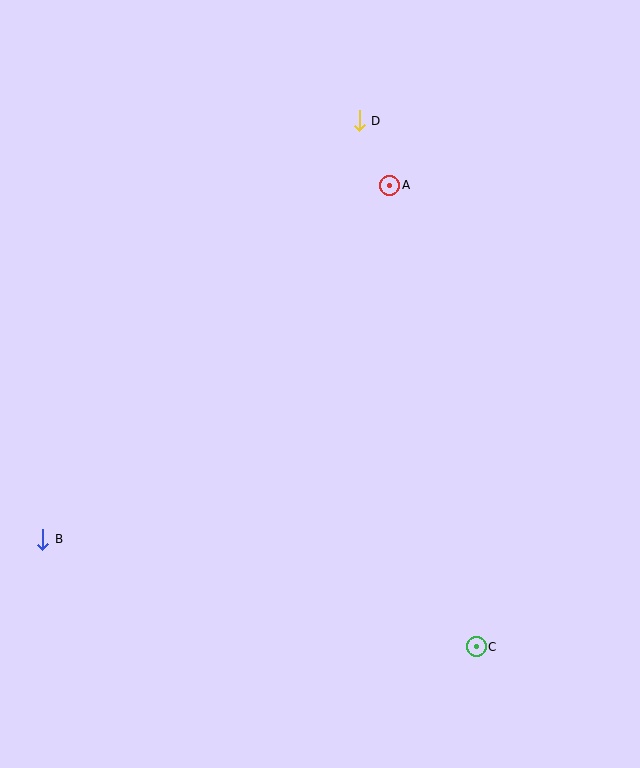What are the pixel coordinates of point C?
Point C is at (476, 647).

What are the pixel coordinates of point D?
Point D is at (359, 121).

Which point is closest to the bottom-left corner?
Point B is closest to the bottom-left corner.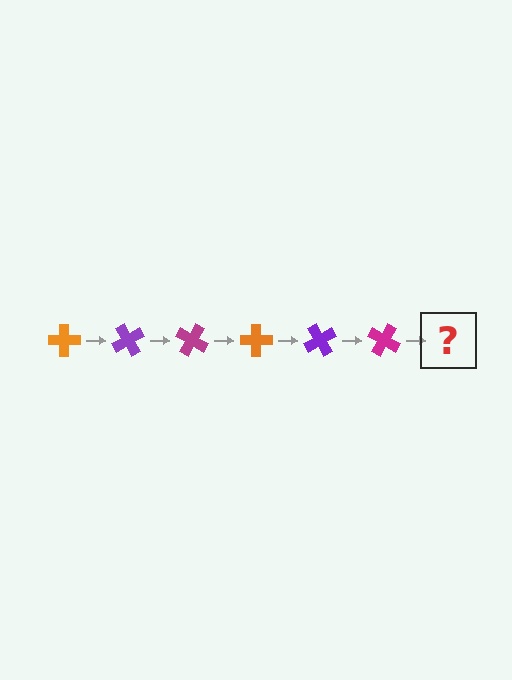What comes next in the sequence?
The next element should be an orange cross, rotated 360 degrees from the start.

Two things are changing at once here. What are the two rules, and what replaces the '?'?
The two rules are that it rotates 60 degrees each step and the color cycles through orange, purple, and magenta. The '?' should be an orange cross, rotated 360 degrees from the start.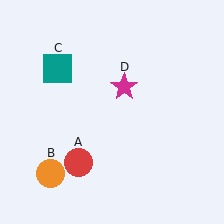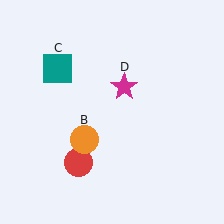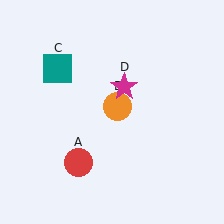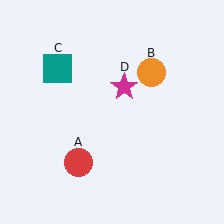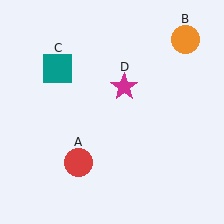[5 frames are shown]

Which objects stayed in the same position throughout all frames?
Red circle (object A) and teal square (object C) and magenta star (object D) remained stationary.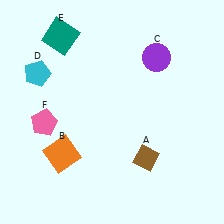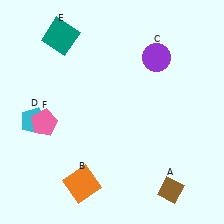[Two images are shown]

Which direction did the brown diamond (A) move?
The brown diamond (A) moved down.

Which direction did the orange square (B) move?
The orange square (B) moved down.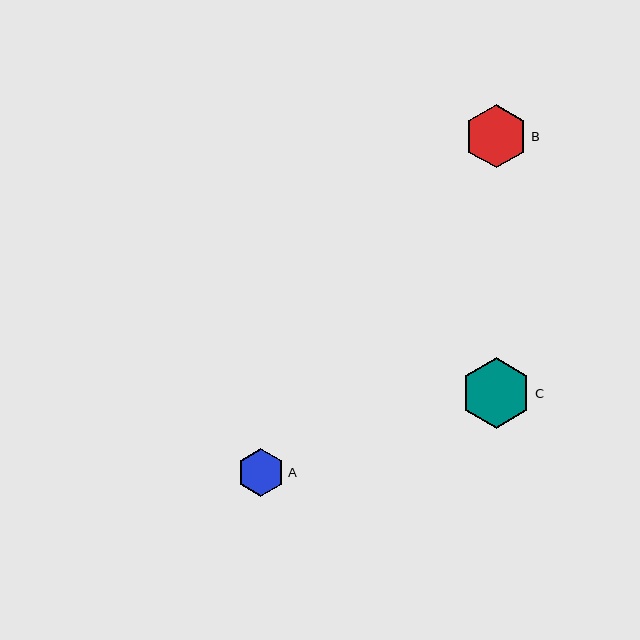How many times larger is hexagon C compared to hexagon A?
Hexagon C is approximately 1.5 times the size of hexagon A.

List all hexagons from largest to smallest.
From largest to smallest: C, B, A.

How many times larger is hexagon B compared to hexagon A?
Hexagon B is approximately 1.3 times the size of hexagon A.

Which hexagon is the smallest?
Hexagon A is the smallest with a size of approximately 48 pixels.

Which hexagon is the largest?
Hexagon C is the largest with a size of approximately 70 pixels.